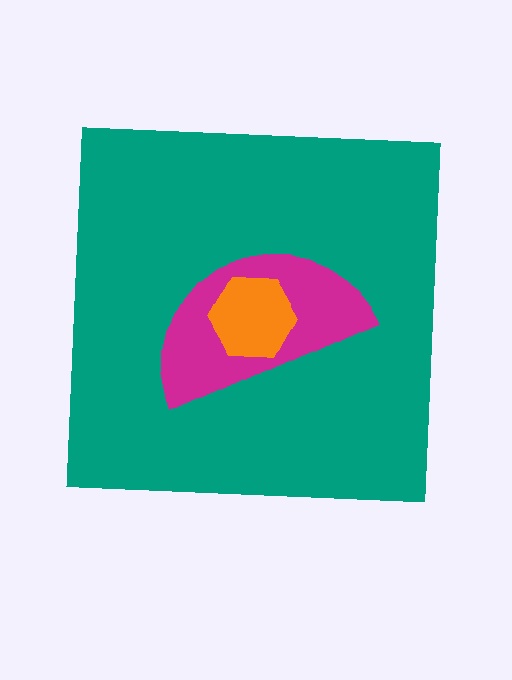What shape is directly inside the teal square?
The magenta semicircle.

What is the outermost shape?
The teal square.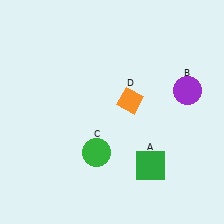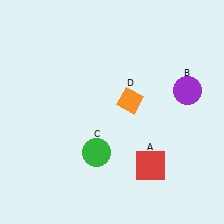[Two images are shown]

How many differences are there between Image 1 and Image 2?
There is 1 difference between the two images.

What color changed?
The square (A) changed from green in Image 1 to red in Image 2.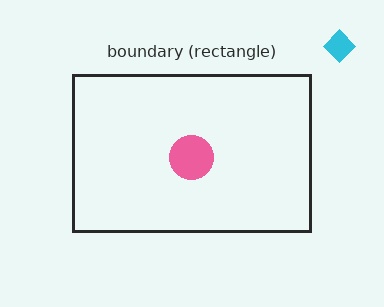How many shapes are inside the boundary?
1 inside, 1 outside.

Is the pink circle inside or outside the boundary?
Inside.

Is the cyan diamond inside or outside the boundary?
Outside.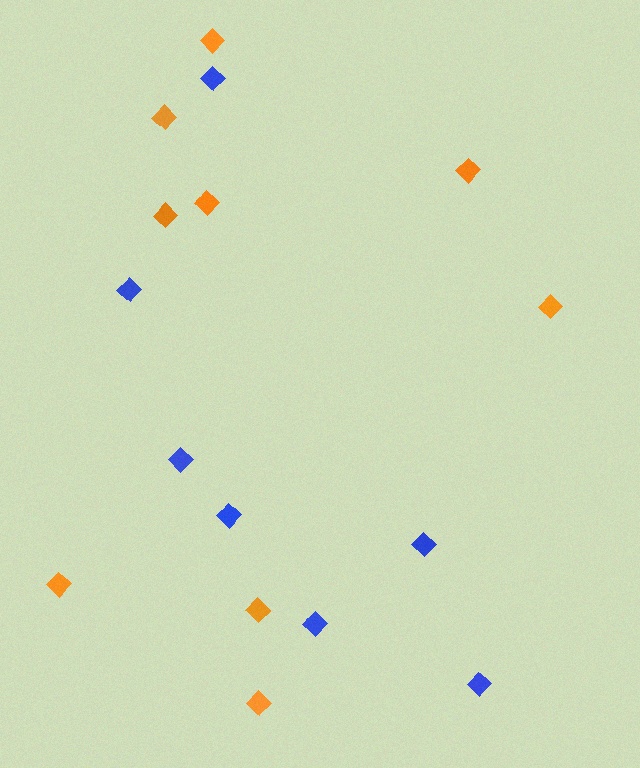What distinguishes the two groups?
There are 2 groups: one group of orange diamonds (9) and one group of blue diamonds (7).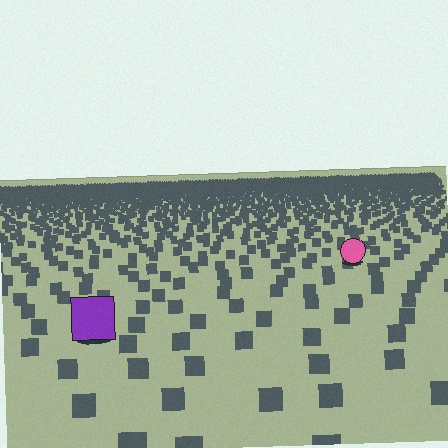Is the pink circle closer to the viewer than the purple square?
No. The purple square is closer — you can tell from the texture gradient: the ground texture is coarser near it.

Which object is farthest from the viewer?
The pink circle is farthest from the viewer. It appears smaller and the ground texture around it is denser.